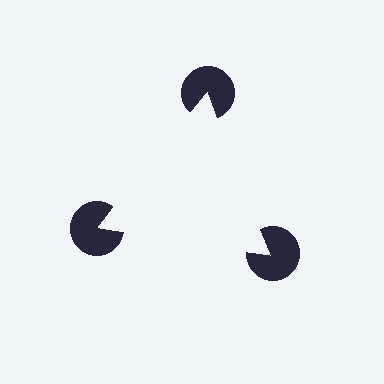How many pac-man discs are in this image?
There are 3 — one at each vertex of the illusory triangle.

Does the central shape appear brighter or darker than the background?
It typically appears slightly brighter than the background, even though no actual brightness change is drawn.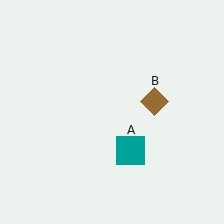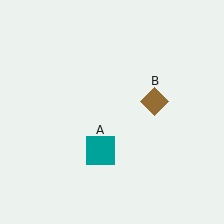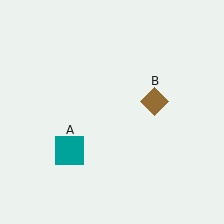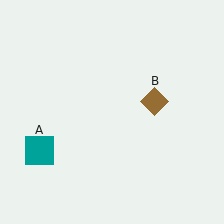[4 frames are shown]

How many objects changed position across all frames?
1 object changed position: teal square (object A).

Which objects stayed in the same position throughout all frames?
Brown diamond (object B) remained stationary.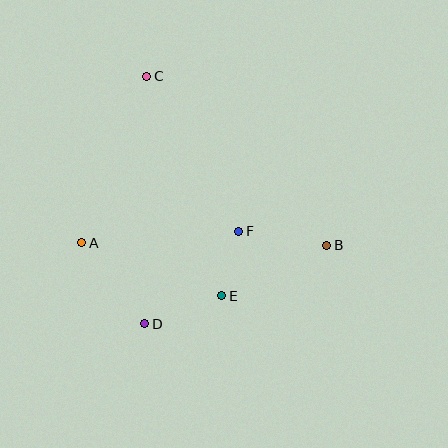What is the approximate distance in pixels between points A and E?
The distance between A and E is approximately 150 pixels.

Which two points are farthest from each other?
Points C and D are farthest from each other.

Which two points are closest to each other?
Points E and F are closest to each other.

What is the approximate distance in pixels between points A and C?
The distance between A and C is approximately 179 pixels.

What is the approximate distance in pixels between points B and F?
The distance between B and F is approximately 89 pixels.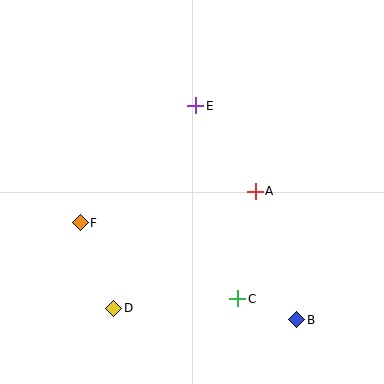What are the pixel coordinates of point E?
Point E is at (196, 106).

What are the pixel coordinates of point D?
Point D is at (114, 308).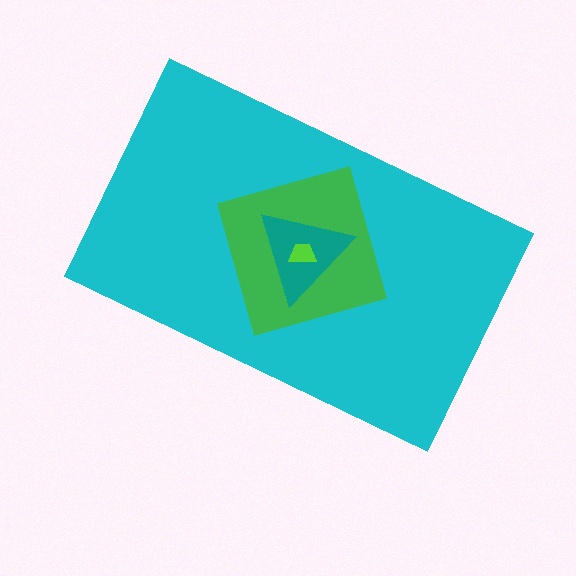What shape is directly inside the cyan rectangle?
The green diamond.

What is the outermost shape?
The cyan rectangle.